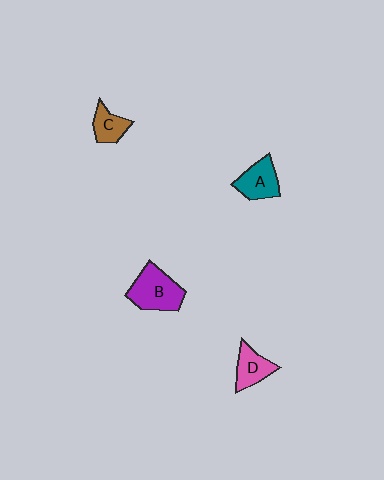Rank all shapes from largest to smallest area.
From largest to smallest: B (purple), A (teal), D (pink), C (brown).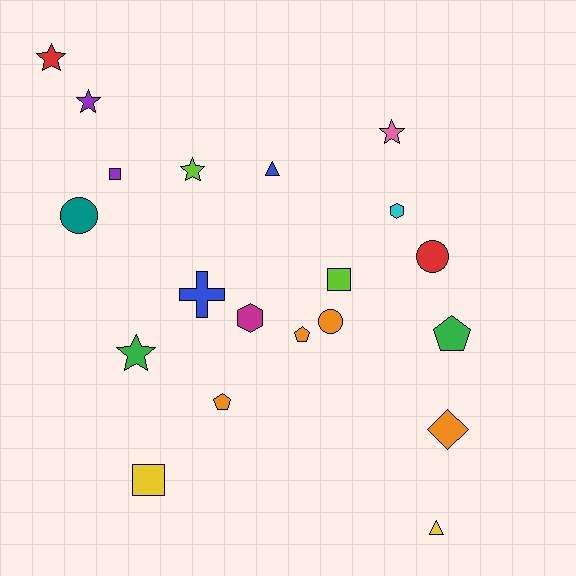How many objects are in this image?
There are 20 objects.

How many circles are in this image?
There are 3 circles.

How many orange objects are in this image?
There are 4 orange objects.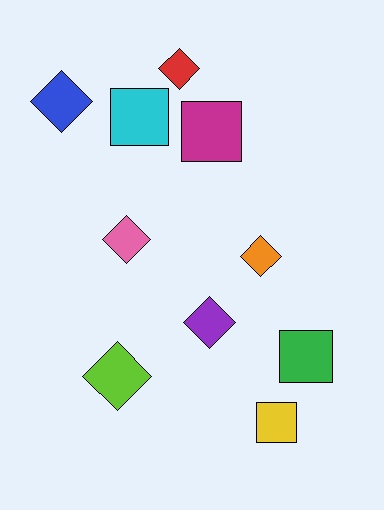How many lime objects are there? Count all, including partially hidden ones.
There is 1 lime object.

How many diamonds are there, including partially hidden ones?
There are 6 diamonds.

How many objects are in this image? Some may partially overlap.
There are 10 objects.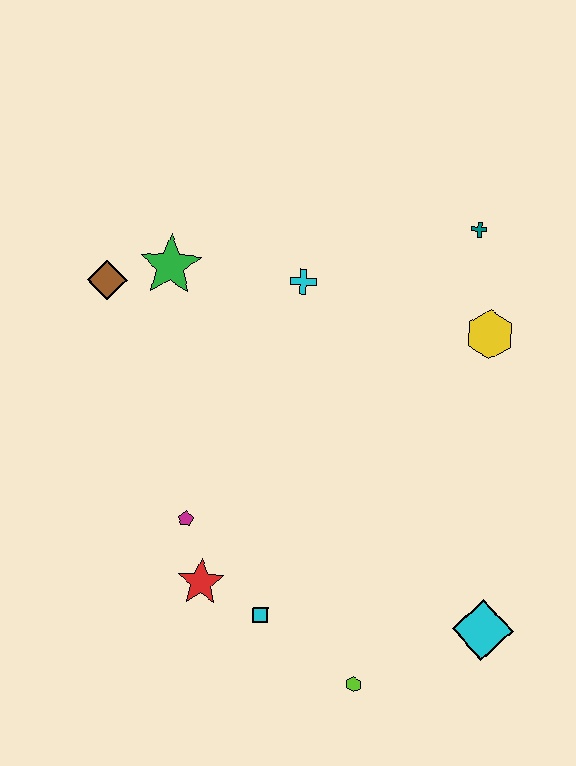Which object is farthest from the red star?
The teal cross is farthest from the red star.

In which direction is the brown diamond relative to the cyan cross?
The brown diamond is to the left of the cyan cross.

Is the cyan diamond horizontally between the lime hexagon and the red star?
No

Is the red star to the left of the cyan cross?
Yes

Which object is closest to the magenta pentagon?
The red star is closest to the magenta pentagon.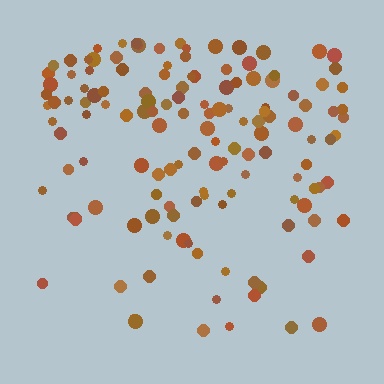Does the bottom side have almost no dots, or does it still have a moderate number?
Still a moderate number, just noticeably fewer than the top.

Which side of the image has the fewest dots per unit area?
The bottom.